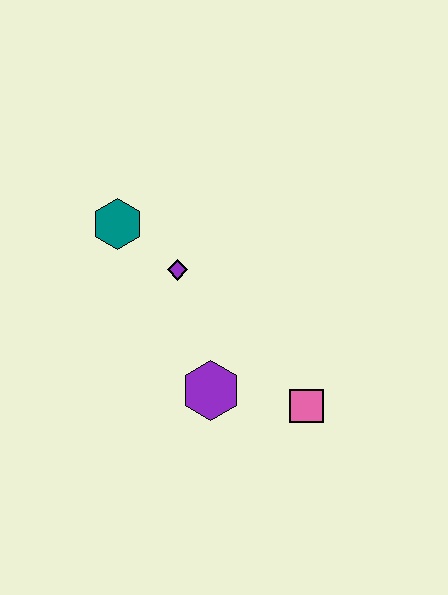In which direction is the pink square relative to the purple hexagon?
The pink square is to the right of the purple hexagon.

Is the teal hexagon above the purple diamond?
Yes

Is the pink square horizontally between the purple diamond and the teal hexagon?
No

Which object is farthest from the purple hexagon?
The teal hexagon is farthest from the purple hexagon.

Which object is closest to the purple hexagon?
The pink square is closest to the purple hexagon.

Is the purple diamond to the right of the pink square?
No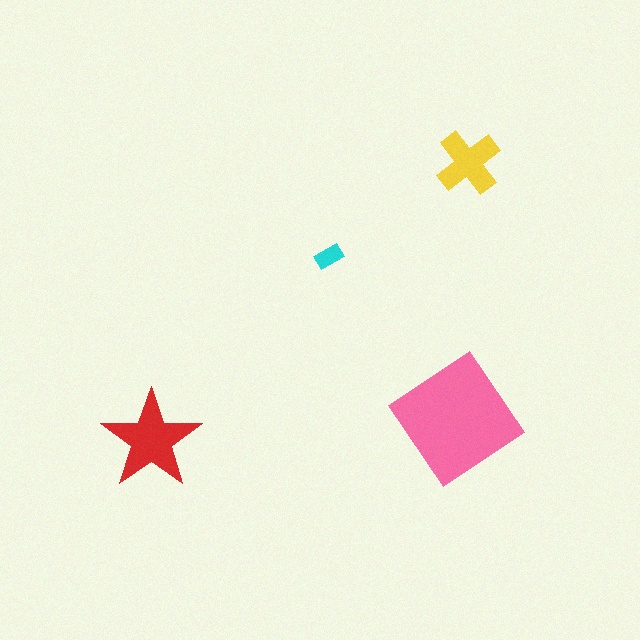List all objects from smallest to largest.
The cyan rectangle, the yellow cross, the red star, the pink diamond.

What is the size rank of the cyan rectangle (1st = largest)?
4th.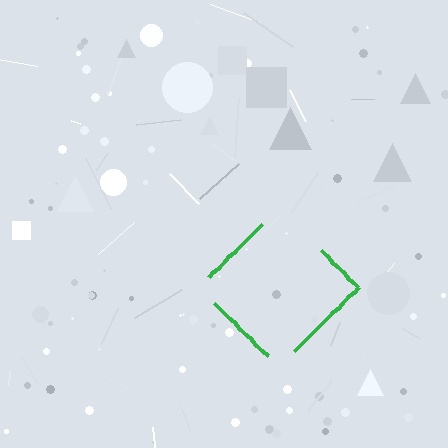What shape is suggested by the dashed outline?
The dashed outline suggests a diamond.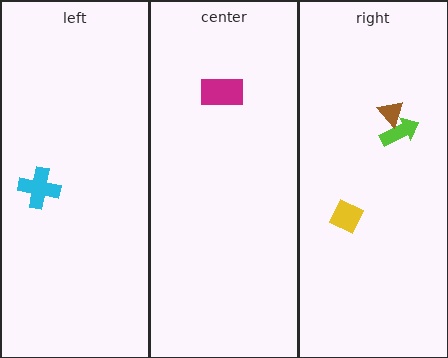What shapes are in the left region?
The cyan cross.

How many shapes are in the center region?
1.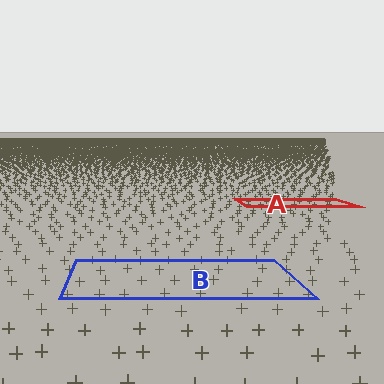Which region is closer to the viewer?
Region B is closer. The texture elements there are larger and more spread out.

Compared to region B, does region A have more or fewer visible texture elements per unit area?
Region A has more texture elements per unit area — they are packed more densely because it is farther away.